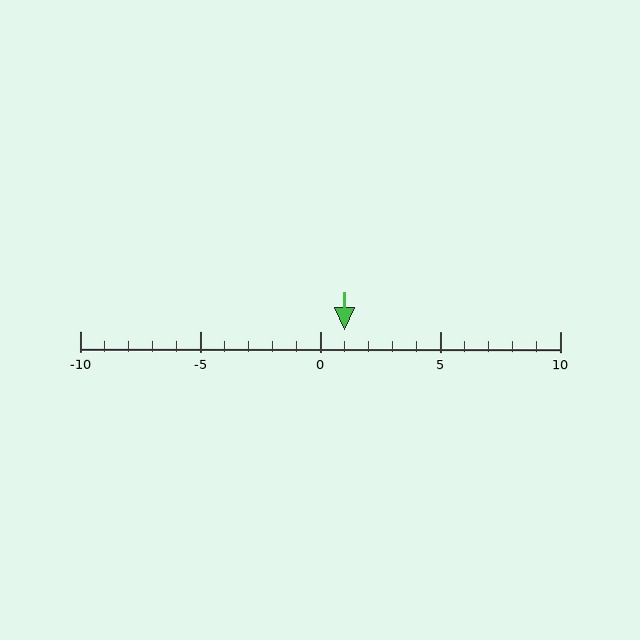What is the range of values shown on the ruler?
The ruler shows values from -10 to 10.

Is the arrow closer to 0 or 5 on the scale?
The arrow is closer to 0.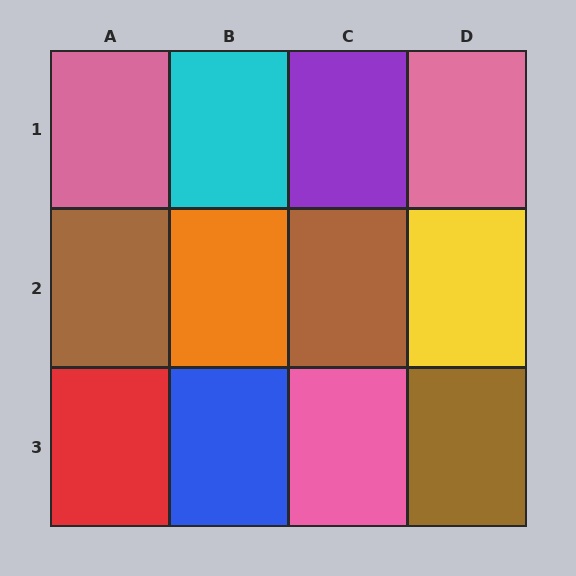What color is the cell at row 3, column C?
Pink.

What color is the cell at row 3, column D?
Brown.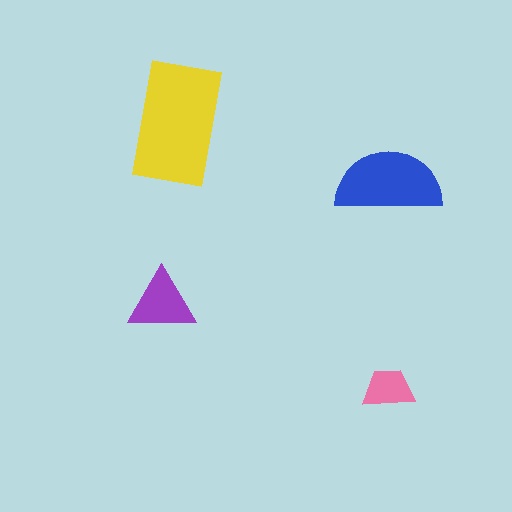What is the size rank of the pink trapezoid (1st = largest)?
4th.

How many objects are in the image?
There are 4 objects in the image.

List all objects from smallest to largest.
The pink trapezoid, the purple triangle, the blue semicircle, the yellow rectangle.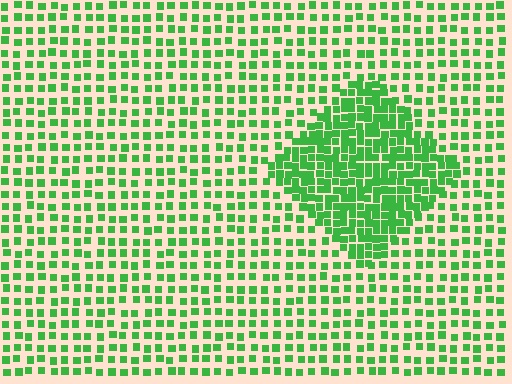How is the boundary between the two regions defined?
The boundary is defined by a change in element density (approximately 2.1x ratio). All elements are the same color, size, and shape.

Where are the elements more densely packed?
The elements are more densely packed inside the diamond boundary.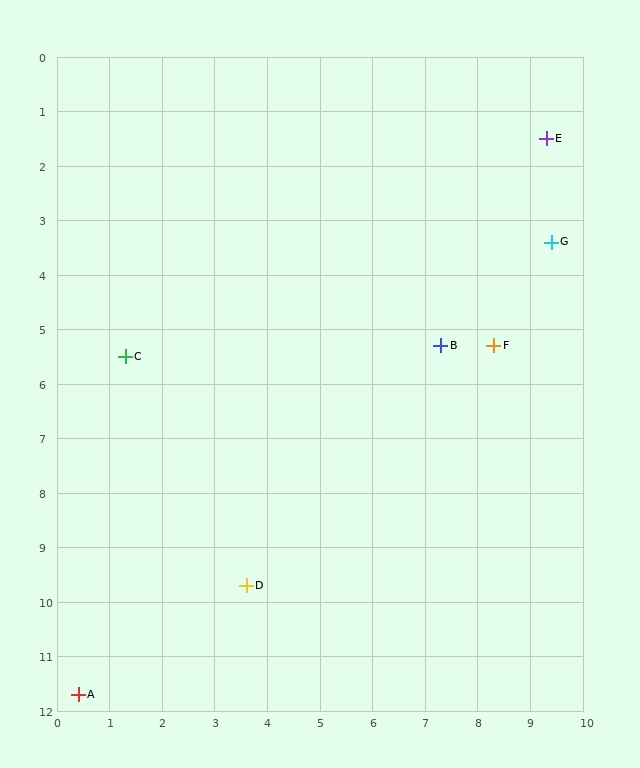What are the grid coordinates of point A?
Point A is at approximately (0.4, 11.7).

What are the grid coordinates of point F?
Point F is at approximately (8.3, 5.3).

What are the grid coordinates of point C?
Point C is at approximately (1.3, 5.5).